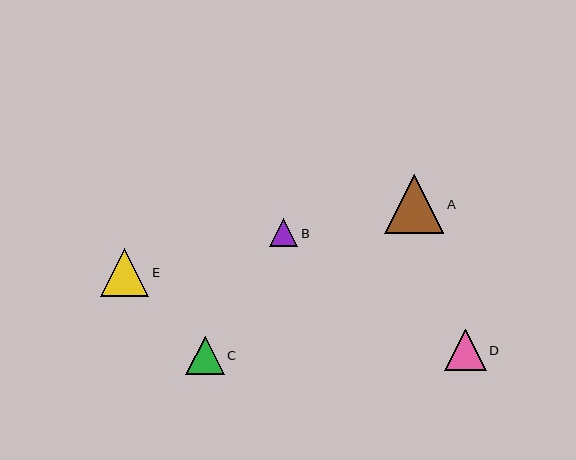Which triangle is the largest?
Triangle A is the largest with a size of approximately 60 pixels.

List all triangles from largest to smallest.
From largest to smallest: A, E, D, C, B.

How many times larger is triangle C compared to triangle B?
Triangle C is approximately 1.4 times the size of triangle B.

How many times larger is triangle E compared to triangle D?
Triangle E is approximately 1.2 times the size of triangle D.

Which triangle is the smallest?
Triangle B is the smallest with a size of approximately 28 pixels.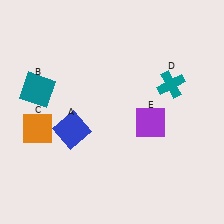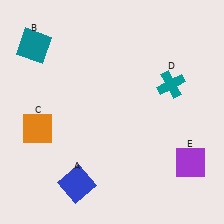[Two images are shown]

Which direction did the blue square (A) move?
The blue square (A) moved down.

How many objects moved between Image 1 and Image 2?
3 objects moved between the two images.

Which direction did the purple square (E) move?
The purple square (E) moved down.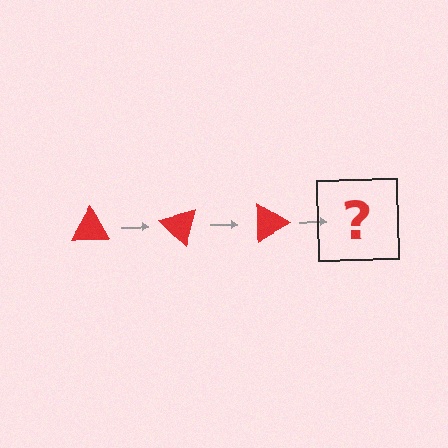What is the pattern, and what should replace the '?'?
The pattern is that the triangle rotates 45 degrees each step. The '?' should be a red triangle rotated 135 degrees.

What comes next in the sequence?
The next element should be a red triangle rotated 135 degrees.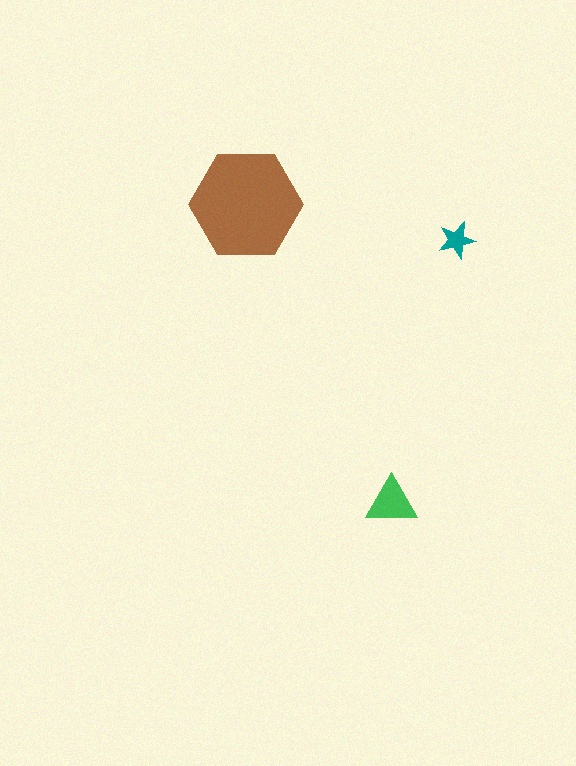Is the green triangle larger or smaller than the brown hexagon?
Smaller.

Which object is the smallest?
The teal star.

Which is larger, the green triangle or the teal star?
The green triangle.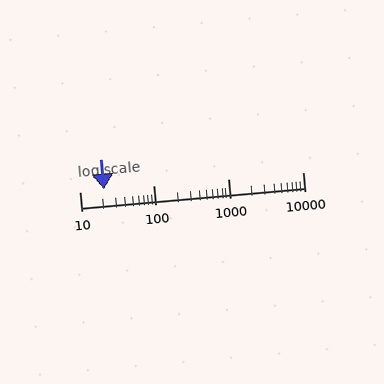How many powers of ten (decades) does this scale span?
The scale spans 3 decades, from 10 to 10000.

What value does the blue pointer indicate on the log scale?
The pointer indicates approximately 21.